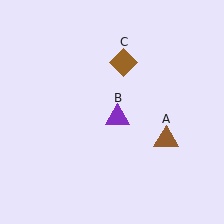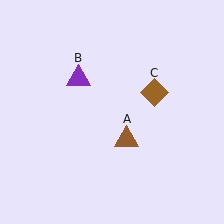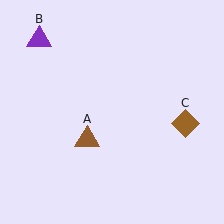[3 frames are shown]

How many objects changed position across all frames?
3 objects changed position: brown triangle (object A), purple triangle (object B), brown diamond (object C).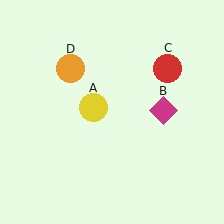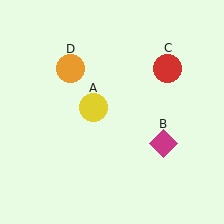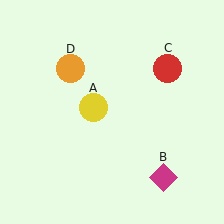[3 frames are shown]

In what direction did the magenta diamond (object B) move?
The magenta diamond (object B) moved down.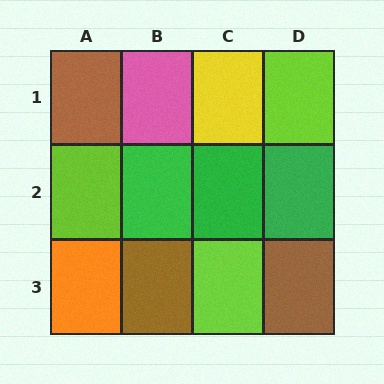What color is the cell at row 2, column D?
Green.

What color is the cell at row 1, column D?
Lime.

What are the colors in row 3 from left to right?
Orange, brown, lime, brown.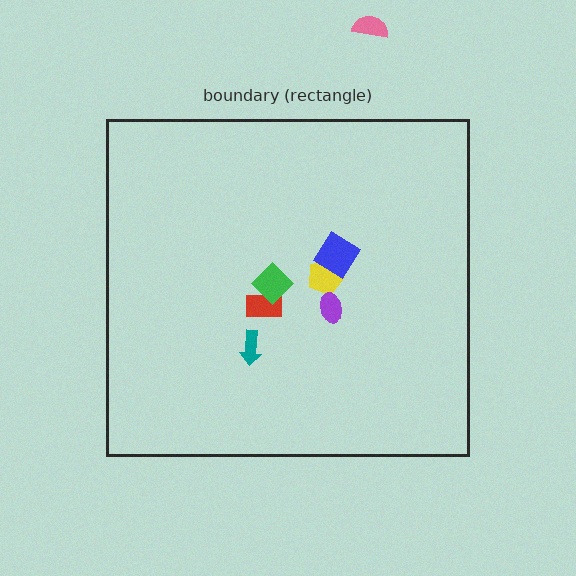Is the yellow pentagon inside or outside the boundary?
Inside.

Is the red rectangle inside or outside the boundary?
Inside.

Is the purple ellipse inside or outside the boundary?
Inside.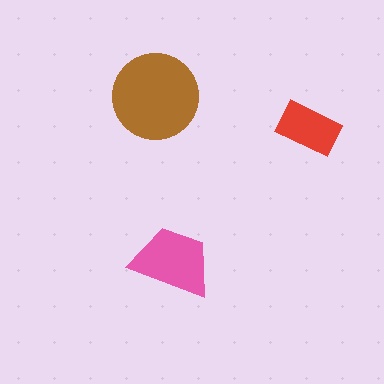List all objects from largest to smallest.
The brown circle, the pink trapezoid, the red rectangle.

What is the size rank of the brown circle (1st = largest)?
1st.